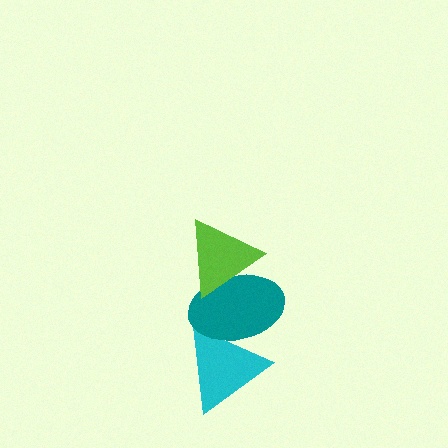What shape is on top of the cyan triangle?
The teal ellipse is on top of the cyan triangle.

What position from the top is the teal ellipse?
The teal ellipse is 2nd from the top.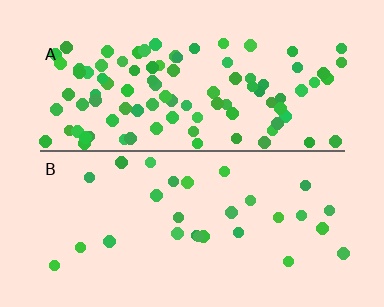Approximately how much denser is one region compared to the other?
Approximately 3.2× — region A over region B.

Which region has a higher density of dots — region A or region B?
A (the top).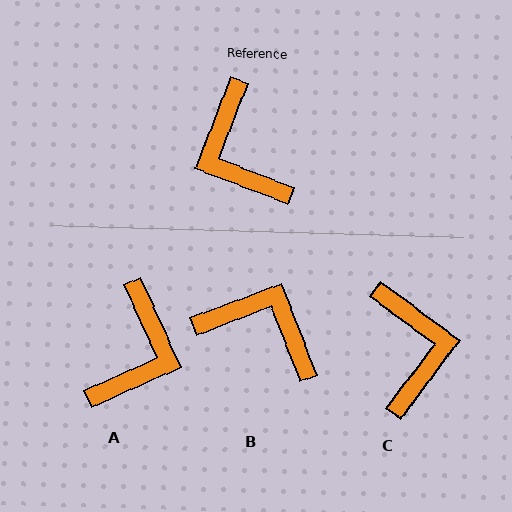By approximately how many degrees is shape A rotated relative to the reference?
Approximately 136 degrees counter-clockwise.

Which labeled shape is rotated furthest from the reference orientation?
C, about 164 degrees away.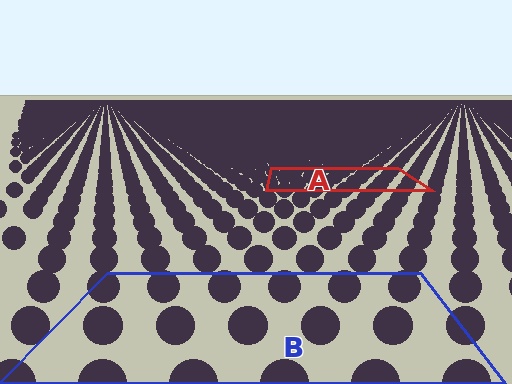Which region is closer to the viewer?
Region B is closer. The texture elements there are larger and more spread out.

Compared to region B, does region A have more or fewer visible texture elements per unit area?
Region A has more texture elements per unit area — they are packed more densely because it is farther away.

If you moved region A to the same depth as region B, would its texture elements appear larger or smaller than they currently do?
They would appear larger. At a closer depth, the same texture elements are projected at a bigger on-screen size.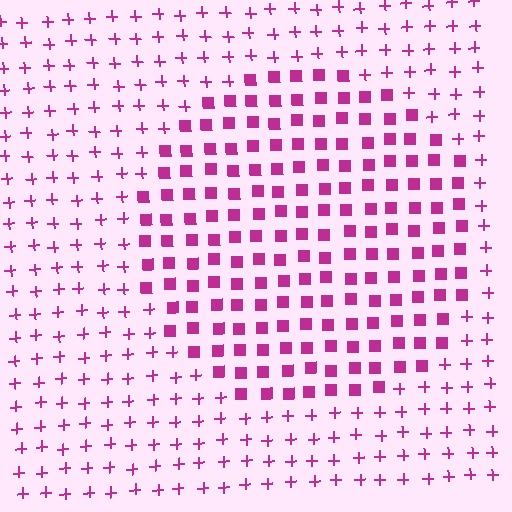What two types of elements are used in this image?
The image uses squares inside the circle region and plus signs outside it.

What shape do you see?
I see a circle.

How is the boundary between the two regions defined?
The boundary is defined by a change in element shape: squares inside vs. plus signs outside. All elements share the same color and spacing.